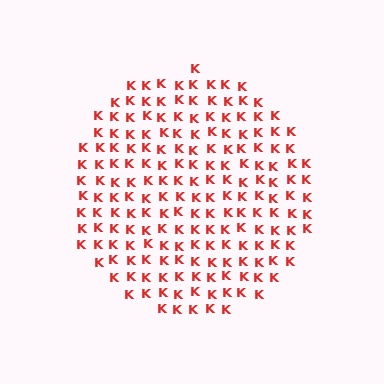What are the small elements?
The small elements are letter K's.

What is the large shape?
The large shape is a circle.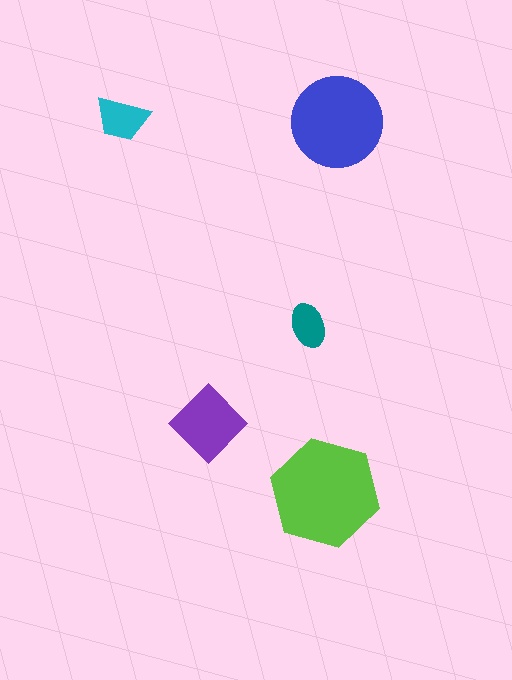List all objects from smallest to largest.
The teal ellipse, the cyan trapezoid, the purple diamond, the blue circle, the lime hexagon.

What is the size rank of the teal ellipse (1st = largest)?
5th.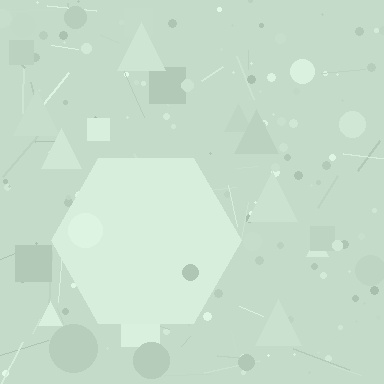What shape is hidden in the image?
A hexagon is hidden in the image.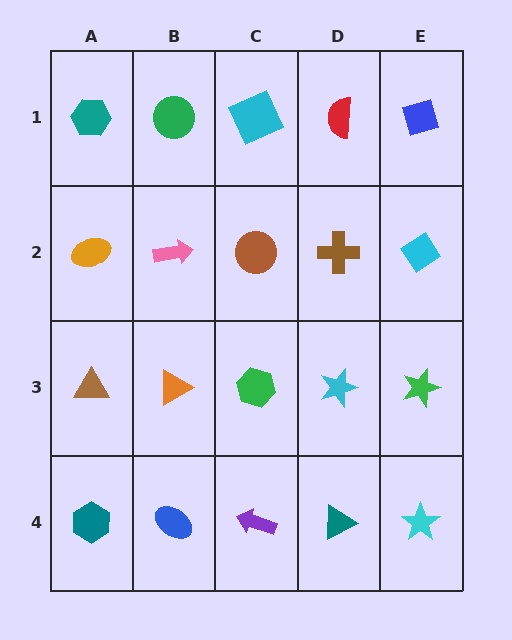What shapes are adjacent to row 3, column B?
A pink arrow (row 2, column B), a blue ellipse (row 4, column B), a brown triangle (row 3, column A), a green hexagon (row 3, column C).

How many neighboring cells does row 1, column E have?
2.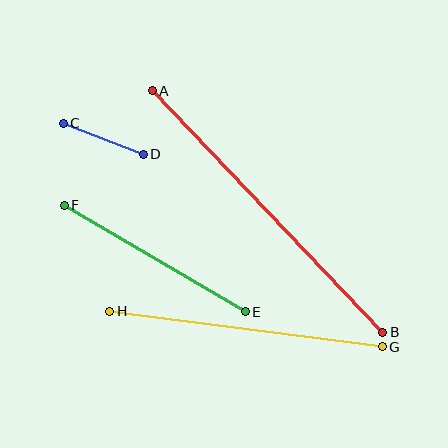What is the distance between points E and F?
The distance is approximately 210 pixels.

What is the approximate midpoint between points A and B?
The midpoint is at approximately (267, 211) pixels.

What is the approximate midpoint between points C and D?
The midpoint is at approximately (103, 139) pixels.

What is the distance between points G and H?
The distance is approximately 275 pixels.